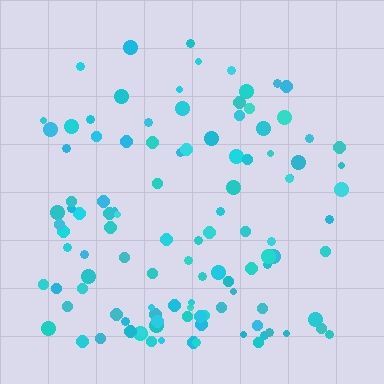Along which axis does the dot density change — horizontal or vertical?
Vertical.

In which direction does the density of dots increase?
From top to bottom, with the bottom side densest.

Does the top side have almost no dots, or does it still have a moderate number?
Still a moderate number, just noticeably fewer than the bottom.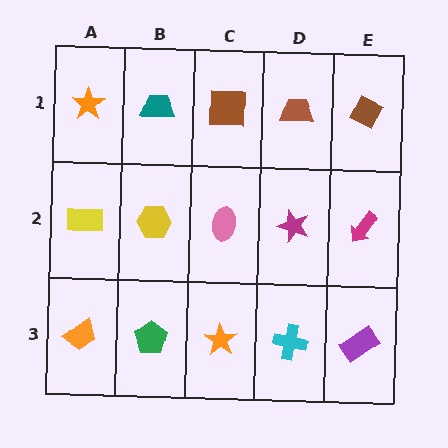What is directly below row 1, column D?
A magenta star.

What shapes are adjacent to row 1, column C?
A pink ellipse (row 2, column C), a teal trapezoid (row 1, column B), a brown trapezoid (row 1, column D).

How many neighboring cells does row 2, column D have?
4.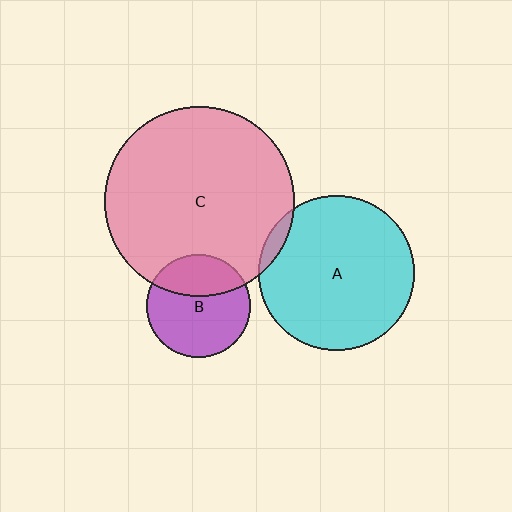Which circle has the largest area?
Circle C (pink).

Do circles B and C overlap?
Yes.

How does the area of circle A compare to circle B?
Approximately 2.3 times.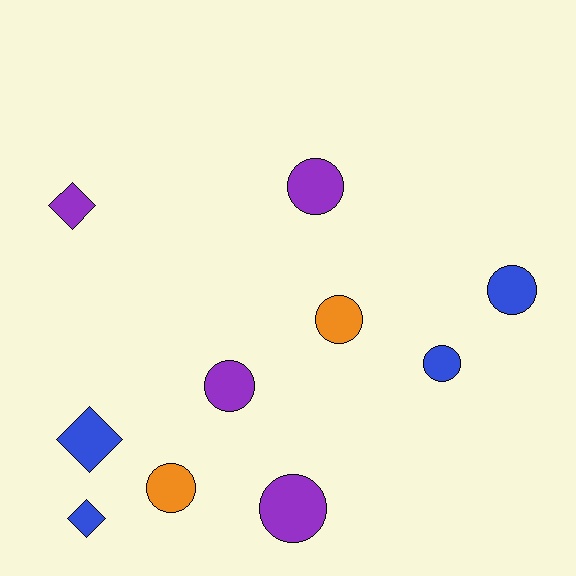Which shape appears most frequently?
Circle, with 7 objects.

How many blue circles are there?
There are 2 blue circles.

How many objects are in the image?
There are 10 objects.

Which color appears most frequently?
Purple, with 4 objects.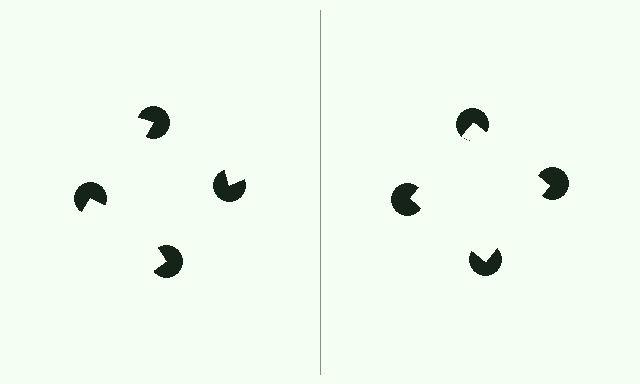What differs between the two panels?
The pac-man discs are positioned identically on both sides; only the wedge orientations differ. On the right they align to a square; on the left they are misaligned.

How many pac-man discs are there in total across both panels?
8 — 4 on each side.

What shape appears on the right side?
An illusory square.